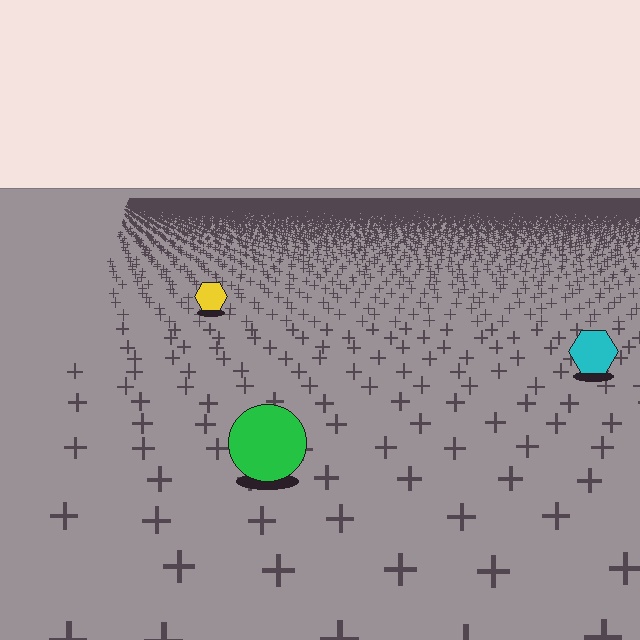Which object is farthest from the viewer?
The yellow hexagon is farthest from the viewer. It appears smaller and the ground texture around it is denser.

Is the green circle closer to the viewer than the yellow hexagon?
Yes. The green circle is closer — you can tell from the texture gradient: the ground texture is coarser near it.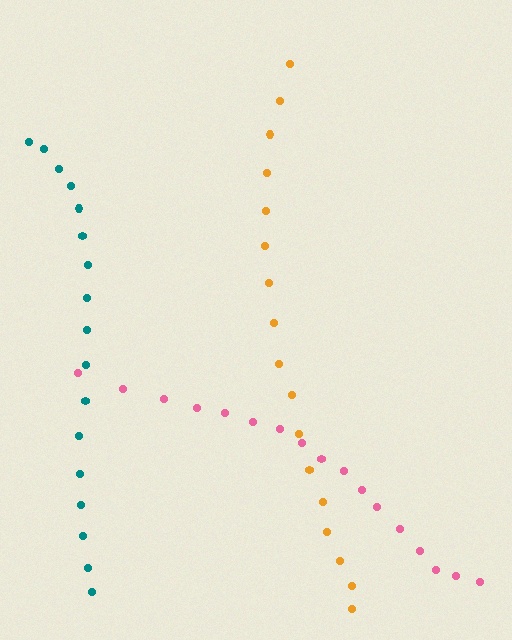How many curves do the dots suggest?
There are 3 distinct paths.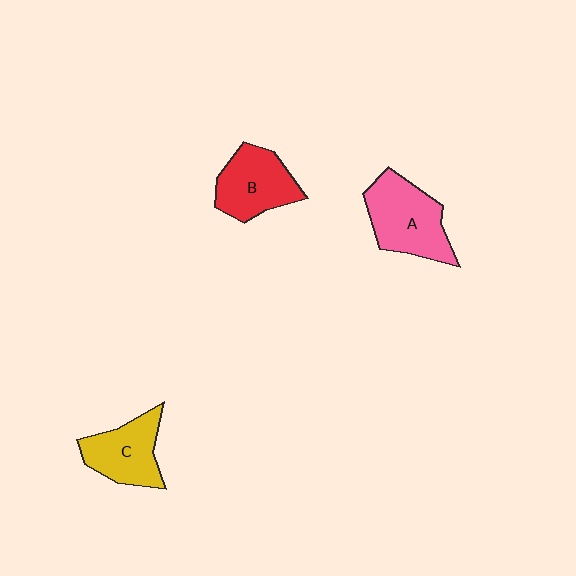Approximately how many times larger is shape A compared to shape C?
Approximately 1.2 times.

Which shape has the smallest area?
Shape C (yellow).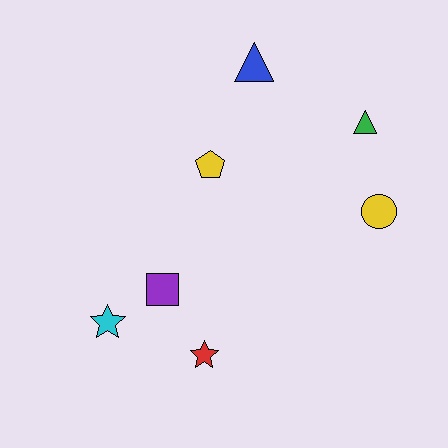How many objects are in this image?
There are 7 objects.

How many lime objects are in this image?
There are no lime objects.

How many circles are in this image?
There is 1 circle.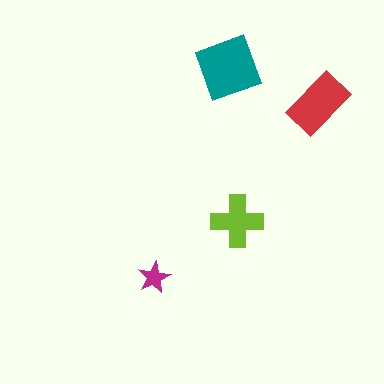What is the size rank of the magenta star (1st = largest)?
4th.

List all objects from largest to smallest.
The teal diamond, the red rectangle, the lime cross, the magenta star.